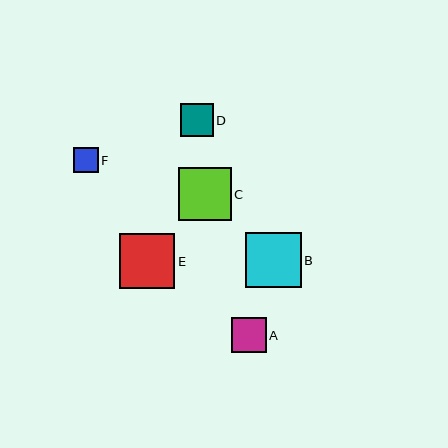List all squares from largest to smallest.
From largest to smallest: B, E, C, A, D, F.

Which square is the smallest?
Square F is the smallest with a size of approximately 25 pixels.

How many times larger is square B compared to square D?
Square B is approximately 1.7 times the size of square D.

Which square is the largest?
Square B is the largest with a size of approximately 56 pixels.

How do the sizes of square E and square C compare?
Square E and square C are approximately the same size.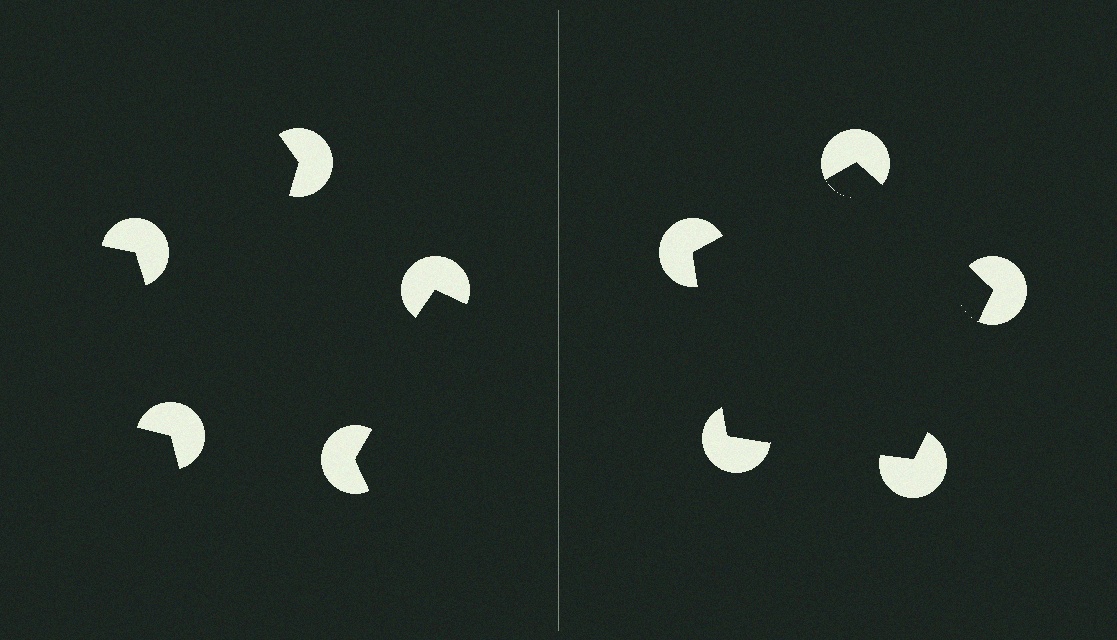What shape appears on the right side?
An illusory pentagon.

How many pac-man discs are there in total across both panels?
10 — 5 on each side.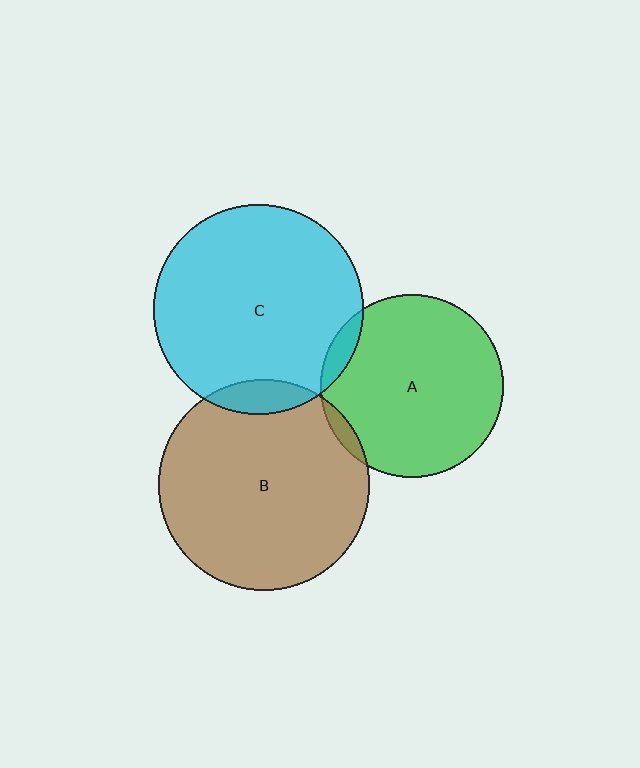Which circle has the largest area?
Circle B (brown).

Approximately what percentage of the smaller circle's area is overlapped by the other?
Approximately 5%.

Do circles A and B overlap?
Yes.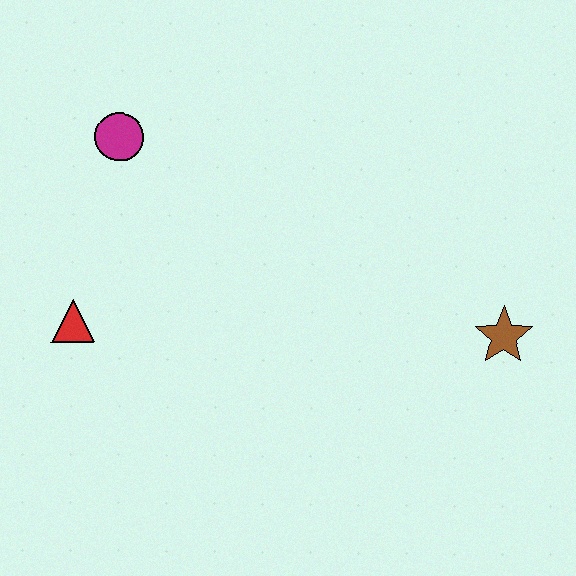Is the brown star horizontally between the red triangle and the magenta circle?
No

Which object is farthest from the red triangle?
The brown star is farthest from the red triangle.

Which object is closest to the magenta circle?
The red triangle is closest to the magenta circle.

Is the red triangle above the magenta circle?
No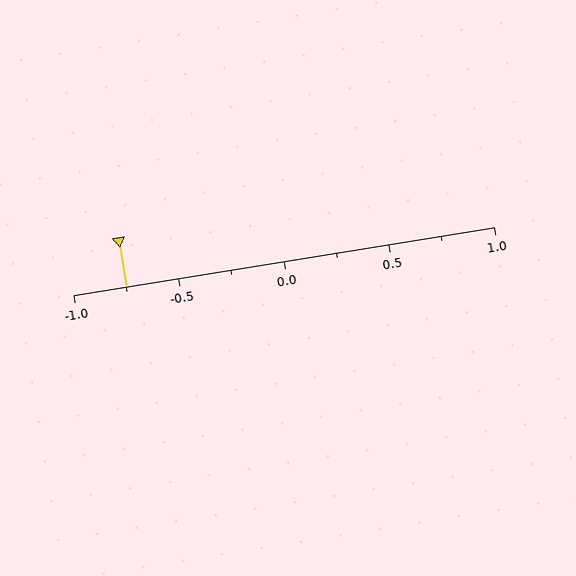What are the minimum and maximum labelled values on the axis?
The axis runs from -1.0 to 1.0.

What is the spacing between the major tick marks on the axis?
The major ticks are spaced 0.5 apart.